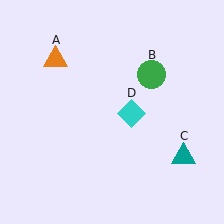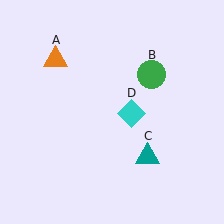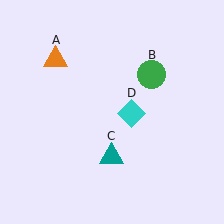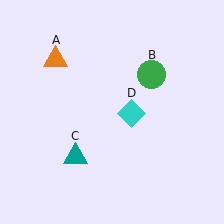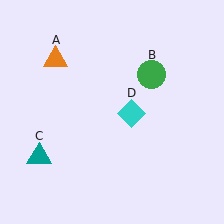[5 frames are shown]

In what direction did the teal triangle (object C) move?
The teal triangle (object C) moved left.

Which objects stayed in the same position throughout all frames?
Orange triangle (object A) and green circle (object B) and cyan diamond (object D) remained stationary.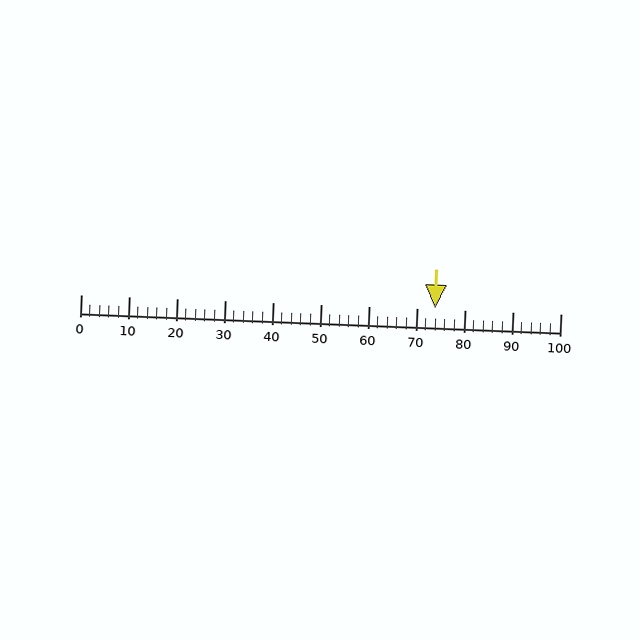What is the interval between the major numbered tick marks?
The major tick marks are spaced 10 units apart.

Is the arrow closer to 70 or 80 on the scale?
The arrow is closer to 70.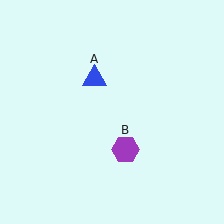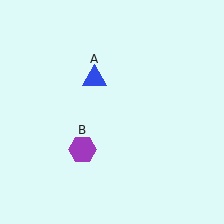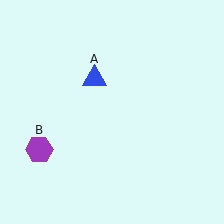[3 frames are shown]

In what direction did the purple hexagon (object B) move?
The purple hexagon (object B) moved left.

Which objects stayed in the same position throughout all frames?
Blue triangle (object A) remained stationary.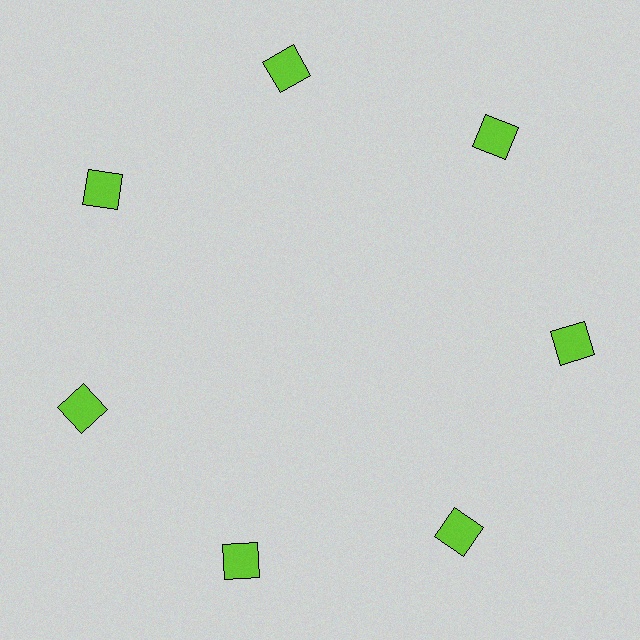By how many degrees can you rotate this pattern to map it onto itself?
The pattern maps onto itself every 51 degrees of rotation.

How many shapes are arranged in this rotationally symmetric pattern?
There are 7 shapes, arranged in 7 groups of 1.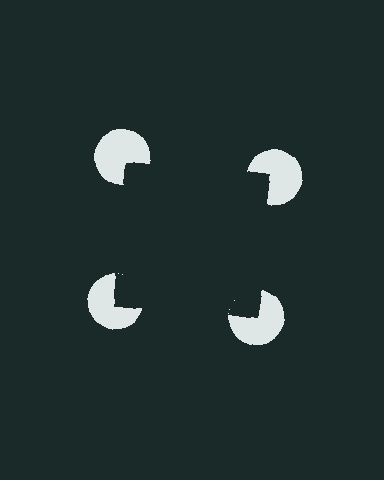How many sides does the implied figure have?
4 sides.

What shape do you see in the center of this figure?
An illusory square — its edges are inferred from the aligned wedge cuts in the pac-man discs, not physically drawn.